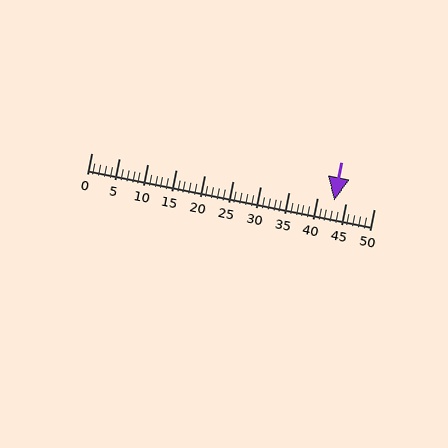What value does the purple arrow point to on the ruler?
The purple arrow points to approximately 43.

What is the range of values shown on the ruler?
The ruler shows values from 0 to 50.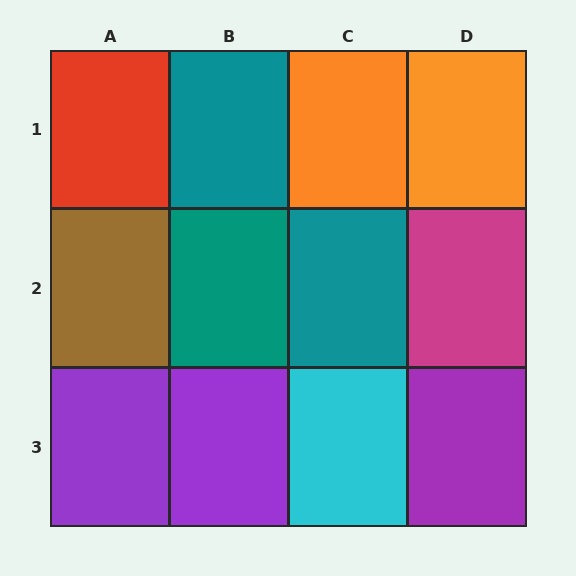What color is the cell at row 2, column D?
Magenta.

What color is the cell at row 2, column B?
Teal.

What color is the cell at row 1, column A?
Red.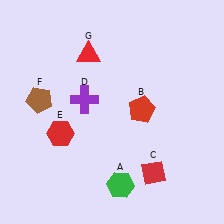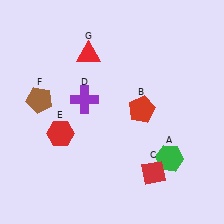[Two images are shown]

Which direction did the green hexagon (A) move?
The green hexagon (A) moved right.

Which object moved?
The green hexagon (A) moved right.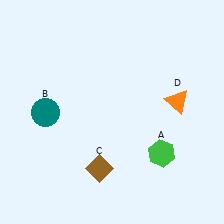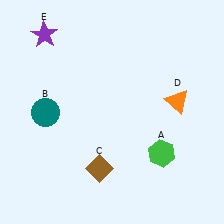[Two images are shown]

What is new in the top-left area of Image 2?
A purple star (E) was added in the top-left area of Image 2.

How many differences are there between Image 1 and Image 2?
There is 1 difference between the two images.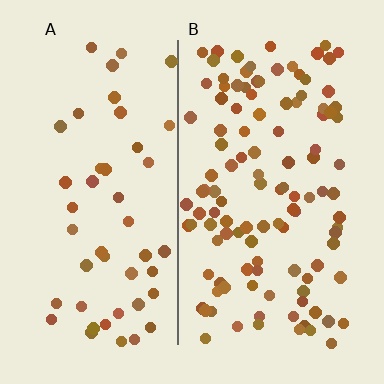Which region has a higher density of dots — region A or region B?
B (the right).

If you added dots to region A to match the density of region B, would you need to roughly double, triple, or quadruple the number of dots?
Approximately double.